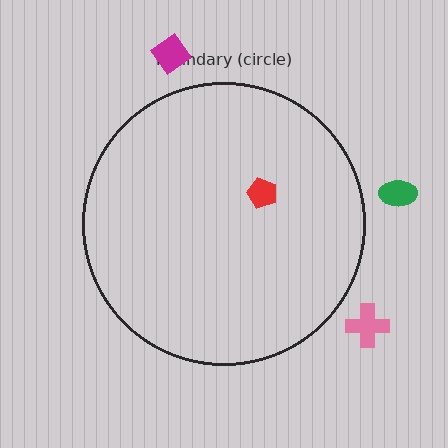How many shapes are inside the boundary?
1 inside, 3 outside.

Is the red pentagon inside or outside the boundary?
Inside.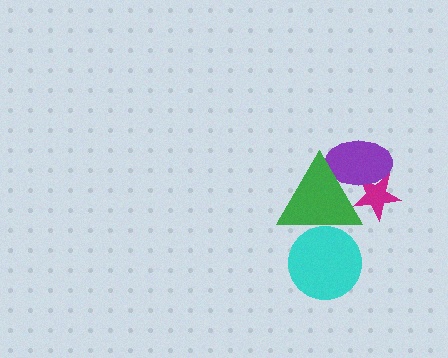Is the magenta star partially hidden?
Yes, it is partially covered by another shape.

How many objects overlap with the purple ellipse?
2 objects overlap with the purple ellipse.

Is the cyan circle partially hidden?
Yes, it is partially covered by another shape.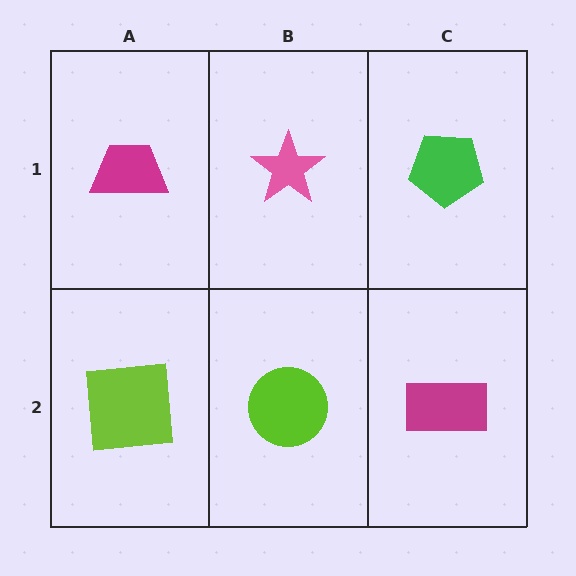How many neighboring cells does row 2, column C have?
2.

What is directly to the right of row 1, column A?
A pink star.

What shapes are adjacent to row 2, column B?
A pink star (row 1, column B), a lime square (row 2, column A), a magenta rectangle (row 2, column C).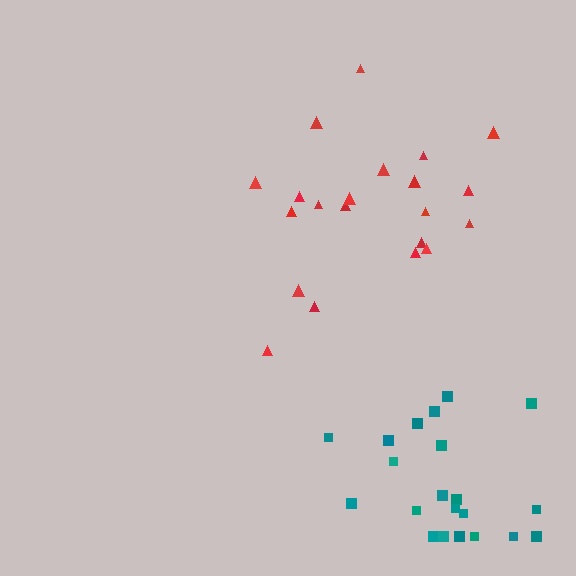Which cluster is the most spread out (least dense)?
Teal.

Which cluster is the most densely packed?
Red.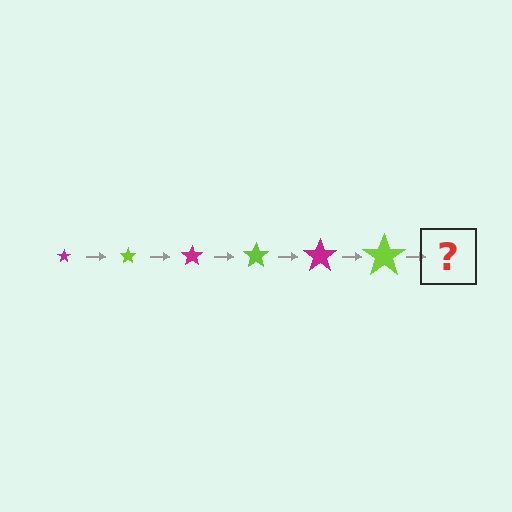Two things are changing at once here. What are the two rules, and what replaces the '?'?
The two rules are that the star grows larger each step and the color cycles through magenta and lime. The '?' should be a magenta star, larger than the previous one.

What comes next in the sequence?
The next element should be a magenta star, larger than the previous one.